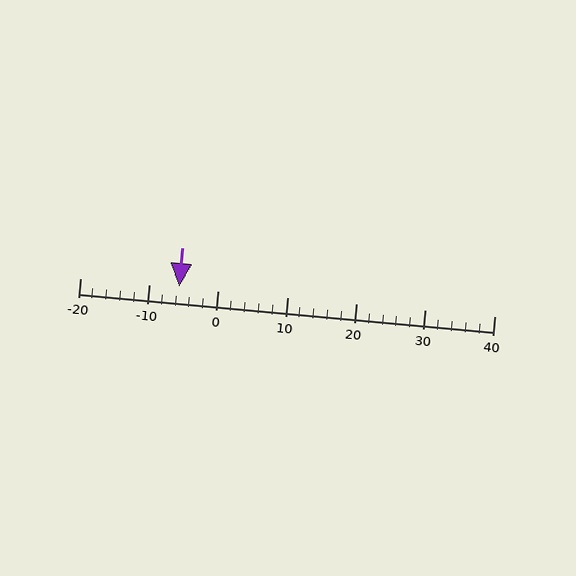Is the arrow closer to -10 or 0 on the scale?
The arrow is closer to -10.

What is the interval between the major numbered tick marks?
The major tick marks are spaced 10 units apart.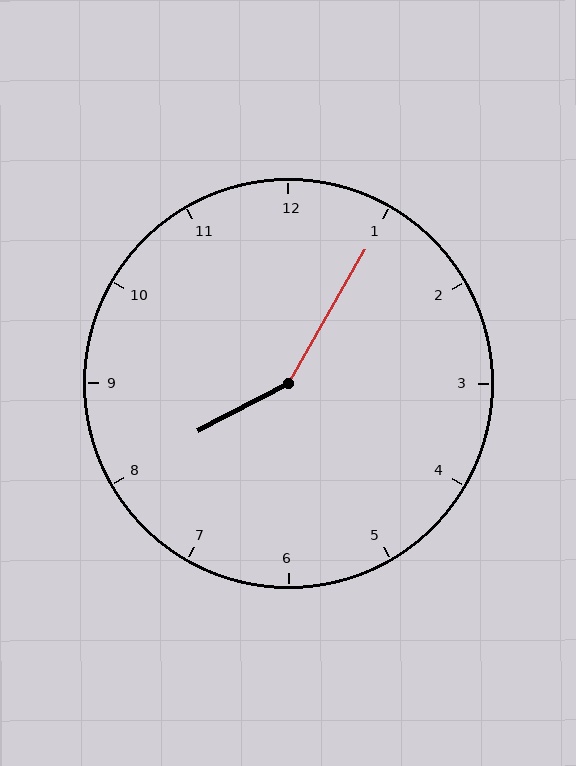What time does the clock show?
8:05.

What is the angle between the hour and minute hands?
Approximately 148 degrees.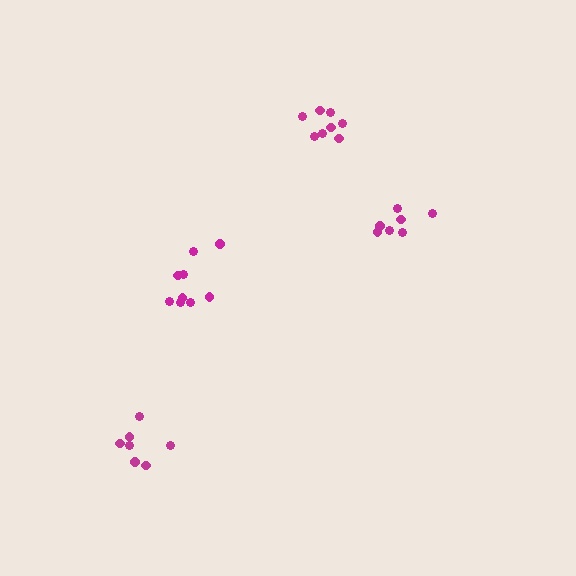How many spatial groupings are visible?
There are 4 spatial groupings.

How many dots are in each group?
Group 1: 8 dots, Group 2: 7 dots, Group 3: 9 dots, Group 4: 7 dots (31 total).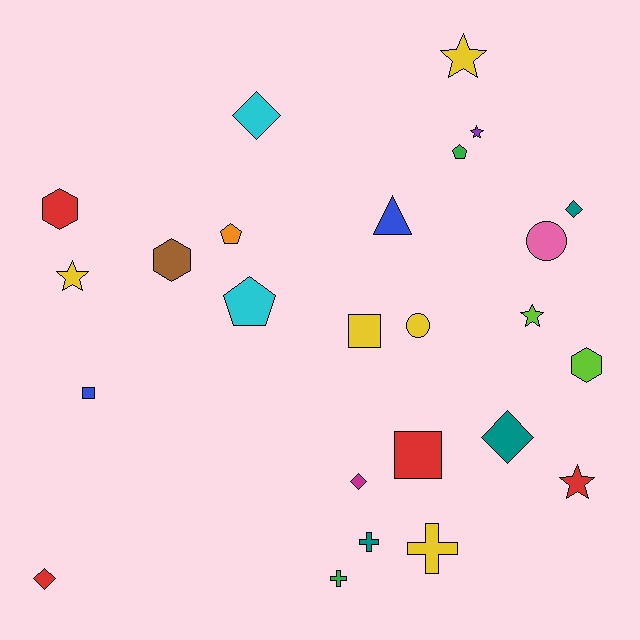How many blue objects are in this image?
There are 2 blue objects.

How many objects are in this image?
There are 25 objects.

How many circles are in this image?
There are 2 circles.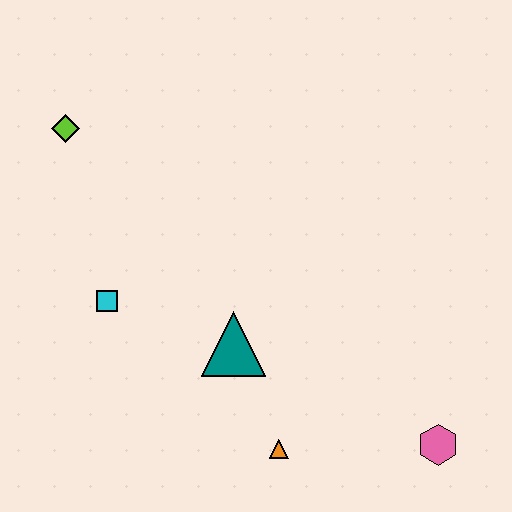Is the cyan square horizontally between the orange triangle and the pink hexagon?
No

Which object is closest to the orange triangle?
The teal triangle is closest to the orange triangle.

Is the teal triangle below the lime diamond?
Yes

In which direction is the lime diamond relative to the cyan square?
The lime diamond is above the cyan square.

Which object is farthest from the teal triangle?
The lime diamond is farthest from the teal triangle.